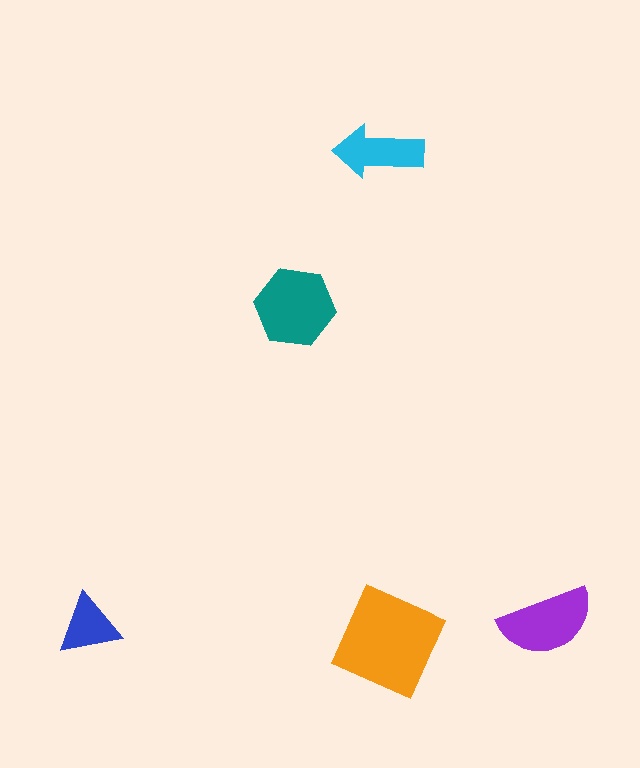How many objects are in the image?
There are 5 objects in the image.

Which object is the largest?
The orange square.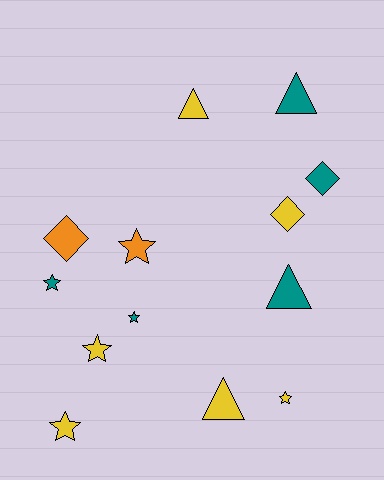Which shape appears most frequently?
Star, with 6 objects.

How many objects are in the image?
There are 13 objects.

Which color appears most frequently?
Yellow, with 6 objects.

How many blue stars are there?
There are no blue stars.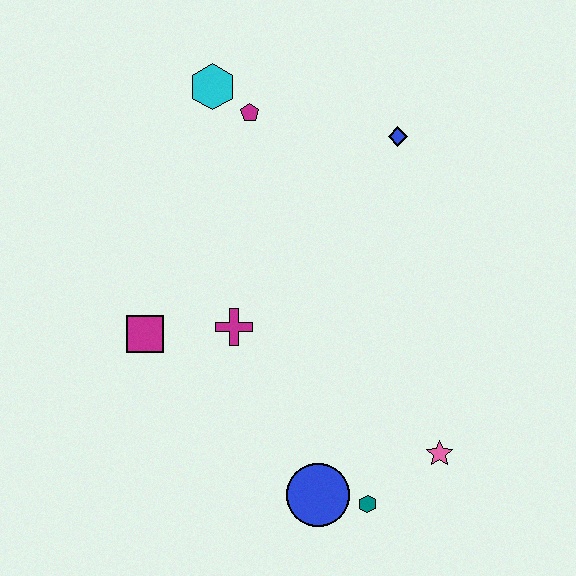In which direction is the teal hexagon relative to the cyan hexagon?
The teal hexagon is below the cyan hexagon.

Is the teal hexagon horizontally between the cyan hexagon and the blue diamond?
Yes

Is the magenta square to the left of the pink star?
Yes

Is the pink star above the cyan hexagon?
No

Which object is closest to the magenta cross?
The magenta square is closest to the magenta cross.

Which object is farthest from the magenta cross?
The blue diamond is farthest from the magenta cross.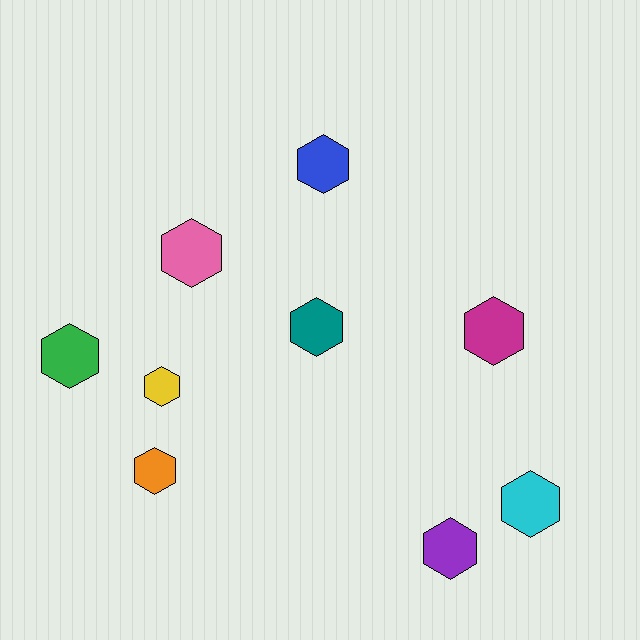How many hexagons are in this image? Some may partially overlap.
There are 9 hexagons.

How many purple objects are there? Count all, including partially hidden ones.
There is 1 purple object.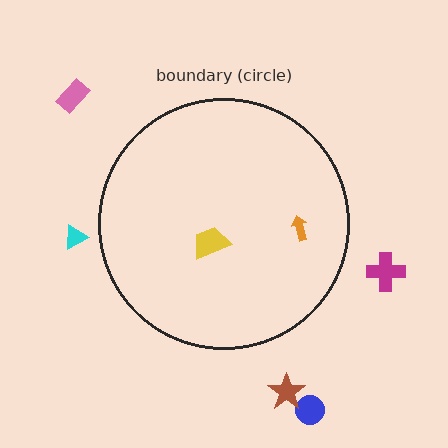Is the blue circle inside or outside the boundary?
Outside.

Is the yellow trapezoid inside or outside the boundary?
Inside.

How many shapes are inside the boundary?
2 inside, 5 outside.